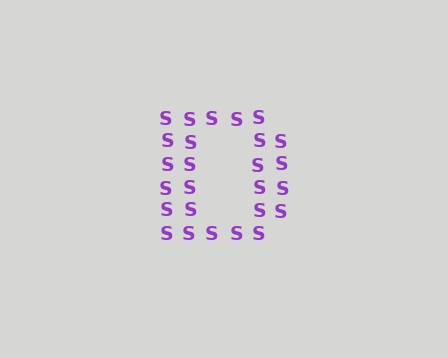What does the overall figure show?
The overall figure shows the letter D.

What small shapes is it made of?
It is made of small letter S's.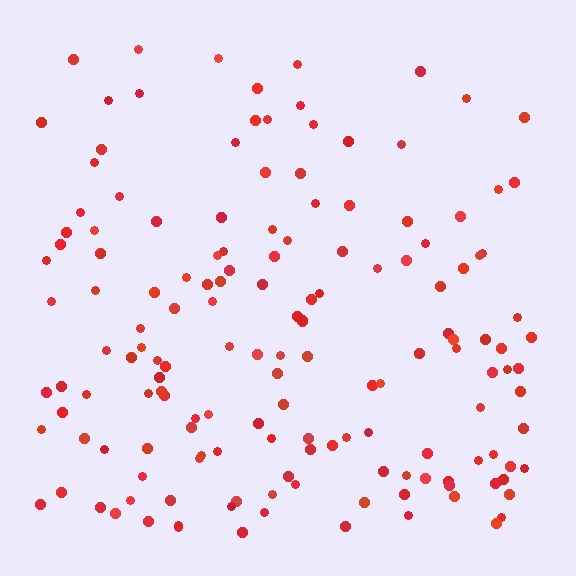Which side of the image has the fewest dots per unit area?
The top.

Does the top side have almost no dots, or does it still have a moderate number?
Still a moderate number, just noticeably fewer than the bottom.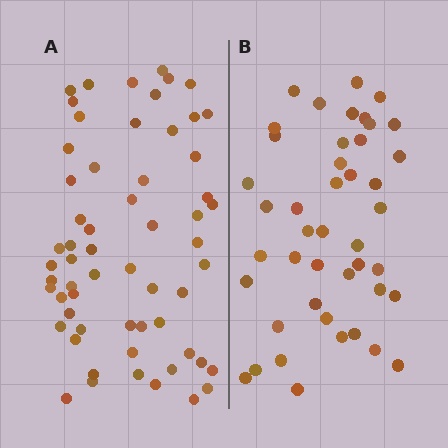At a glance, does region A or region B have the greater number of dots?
Region A (the left region) has more dots.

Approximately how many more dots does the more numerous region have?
Region A has approximately 15 more dots than region B.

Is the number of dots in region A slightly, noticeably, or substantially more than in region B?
Region A has noticeably more, but not dramatically so. The ratio is roughly 1.4 to 1.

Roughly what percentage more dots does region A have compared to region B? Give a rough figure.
About 35% more.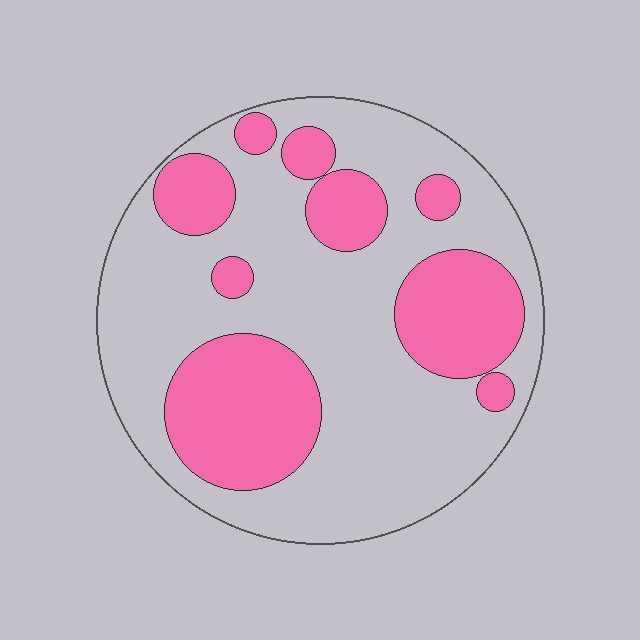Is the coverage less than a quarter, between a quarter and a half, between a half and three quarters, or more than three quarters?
Between a quarter and a half.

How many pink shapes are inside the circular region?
9.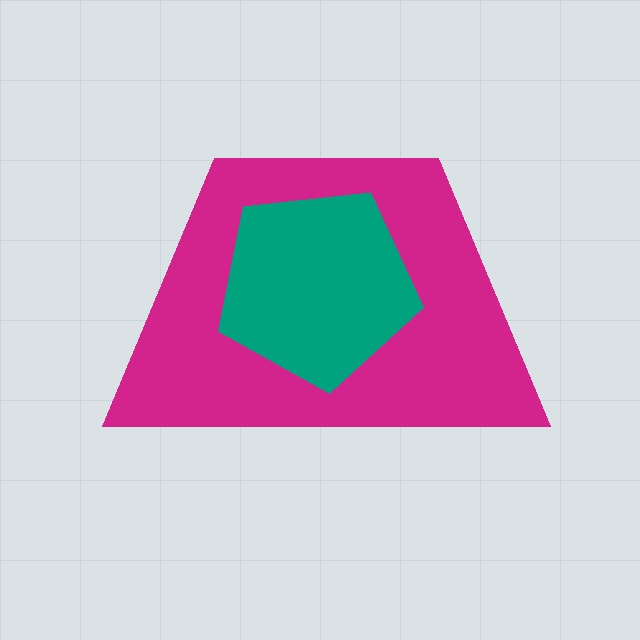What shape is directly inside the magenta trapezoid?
The teal pentagon.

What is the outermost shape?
The magenta trapezoid.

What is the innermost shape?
The teal pentagon.